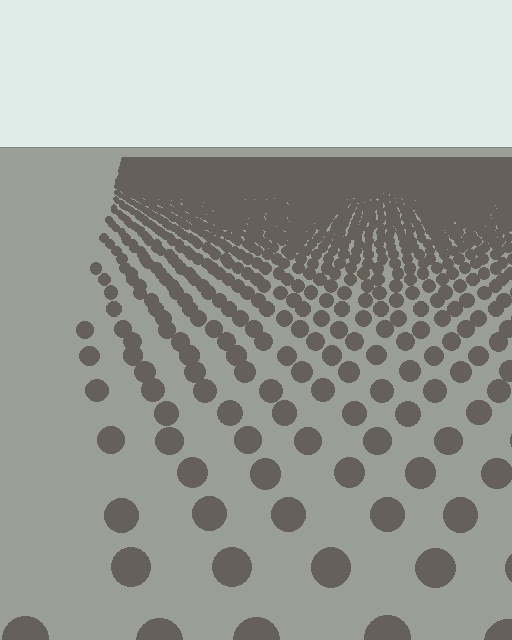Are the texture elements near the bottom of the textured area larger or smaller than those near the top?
Larger. Near the bottom, elements are closer to the viewer and appear at a bigger on-screen size.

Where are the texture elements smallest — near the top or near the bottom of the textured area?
Near the top.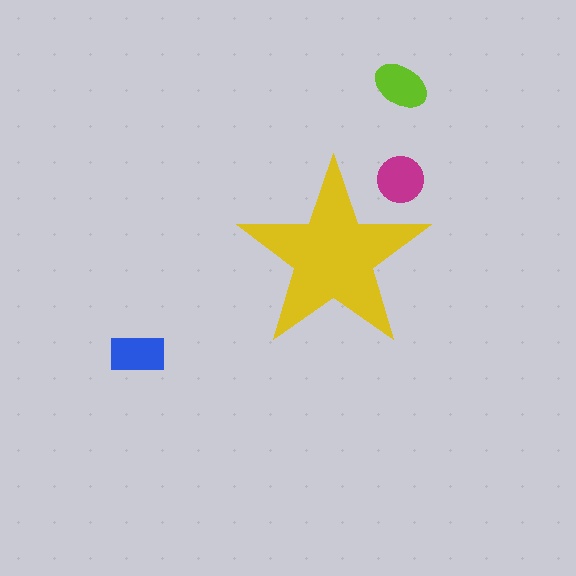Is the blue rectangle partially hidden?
No, the blue rectangle is fully visible.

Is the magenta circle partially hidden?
Yes, the magenta circle is partially hidden behind the yellow star.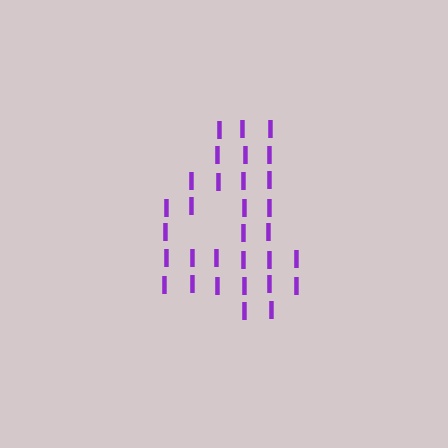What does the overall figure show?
The overall figure shows the digit 4.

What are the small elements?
The small elements are letter I's.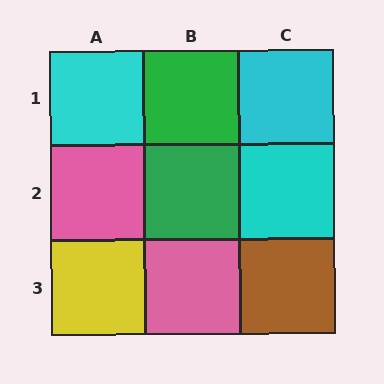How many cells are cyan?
3 cells are cyan.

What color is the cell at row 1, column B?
Green.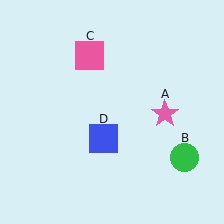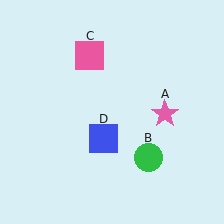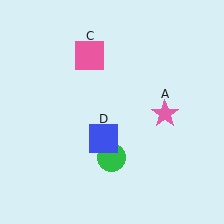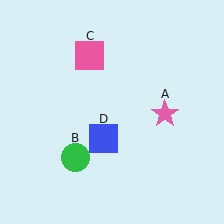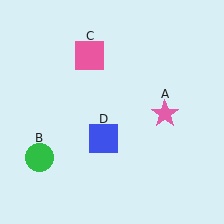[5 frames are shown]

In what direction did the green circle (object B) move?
The green circle (object B) moved left.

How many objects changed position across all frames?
1 object changed position: green circle (object B).